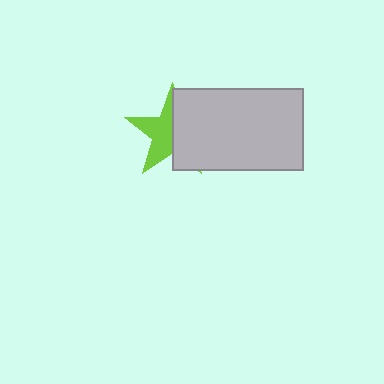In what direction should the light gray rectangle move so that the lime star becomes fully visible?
The light gray rectangle should move right. That is the shortest direction to clear the overlap and leave the lime star fully visible.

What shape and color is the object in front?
The object in front is a light gray rectangle.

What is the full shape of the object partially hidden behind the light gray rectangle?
The partially hidden object is a lime star.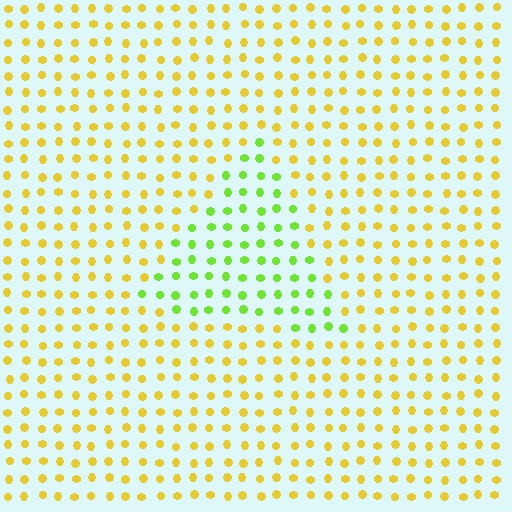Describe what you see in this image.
The image is filled with small yellow elements in a uniform arrangement. A triangle-shaped region is visible where the elements are tinted to a slightly different hue, forming a subtle color boundary.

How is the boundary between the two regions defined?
The boundary is defined purely by a slight shift in hue (about 49 degrees). Spacing, size, and orientation are identical on both sides.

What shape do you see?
I see a triangle.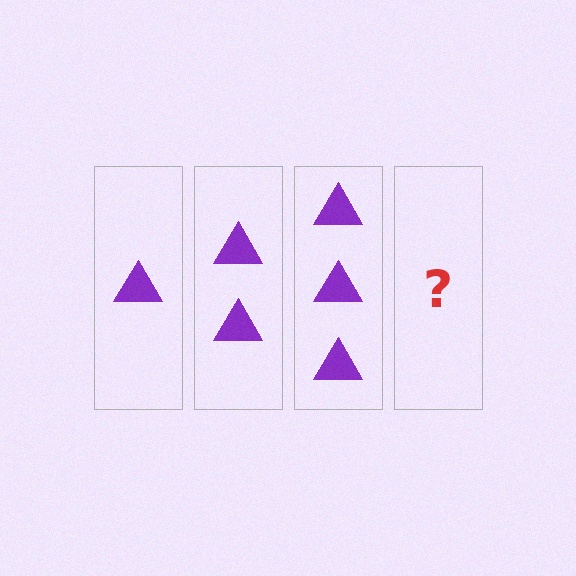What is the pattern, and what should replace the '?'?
The pattern is that each step adds one more triangle. The '?' should be 4 triangles.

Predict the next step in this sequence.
The next step is 4 triangles.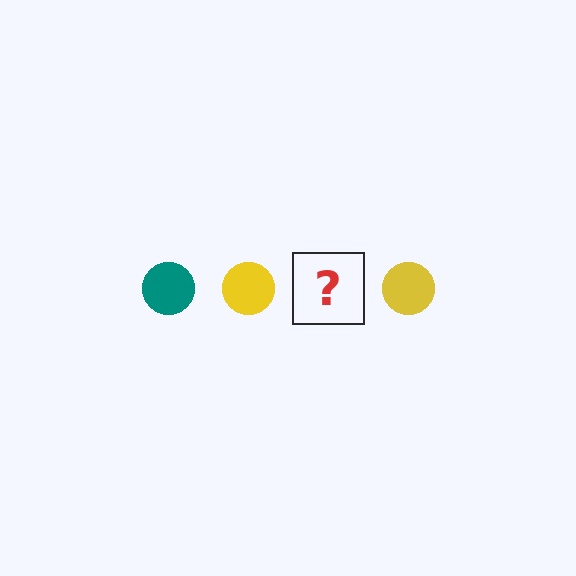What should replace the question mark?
The question mark should be replaced with a teal circle.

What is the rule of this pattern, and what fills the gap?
The rule is that the pattern cycles through teal, yellow circles. The gap should be filled with a teal circle.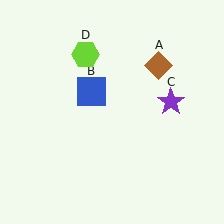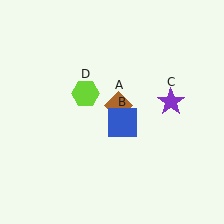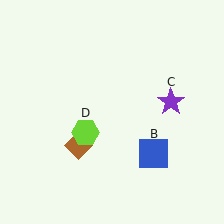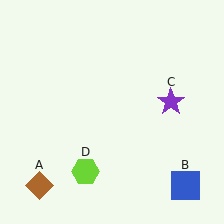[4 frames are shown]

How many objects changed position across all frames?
3 objects changed position: brown diamond (object A), blue square (object B), lime hexagon (object D).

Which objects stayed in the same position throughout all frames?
Purple star (object C) remained stationary.